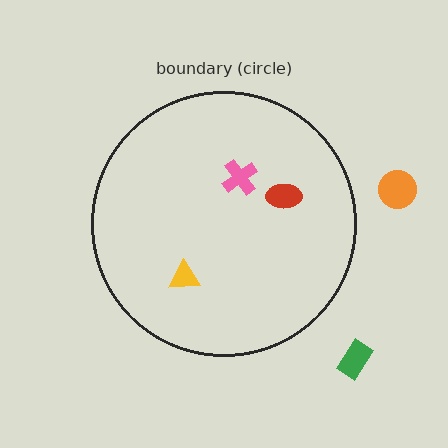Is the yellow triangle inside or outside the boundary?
Inside.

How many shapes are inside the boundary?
3 inside, 2 outside.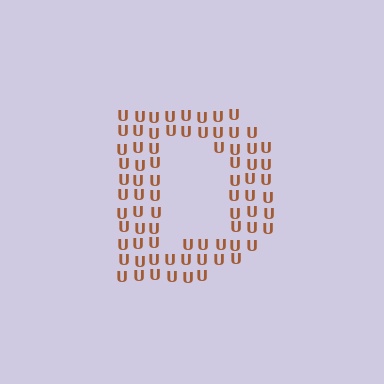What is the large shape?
The large shape is the letter D.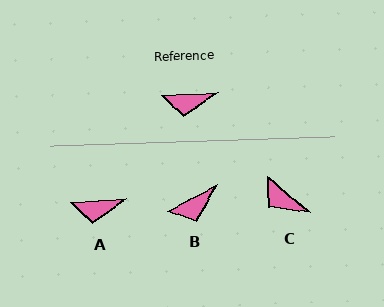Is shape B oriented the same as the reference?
No, it is off by about 24 degrees.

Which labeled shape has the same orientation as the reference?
A.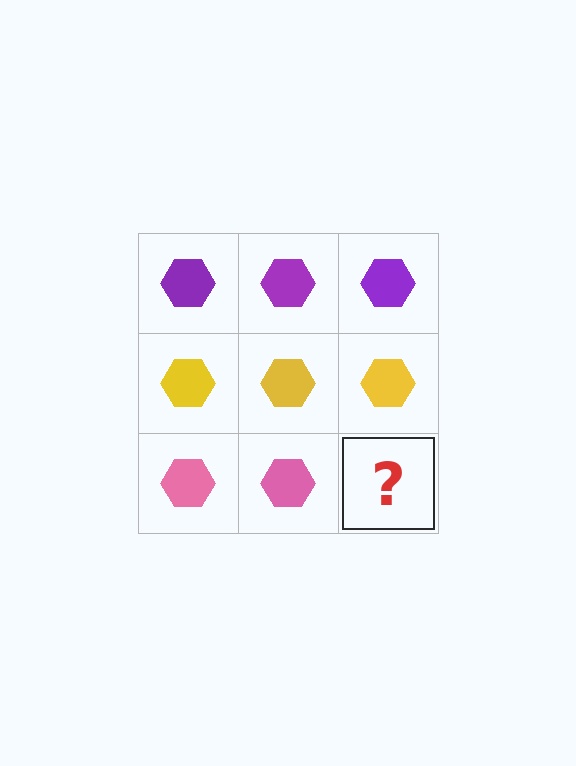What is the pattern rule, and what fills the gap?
The rule is that each row has a consistent color. The gap should be filled with a pink hexagon.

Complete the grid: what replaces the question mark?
The question mark should be replaced with a pink hexagon.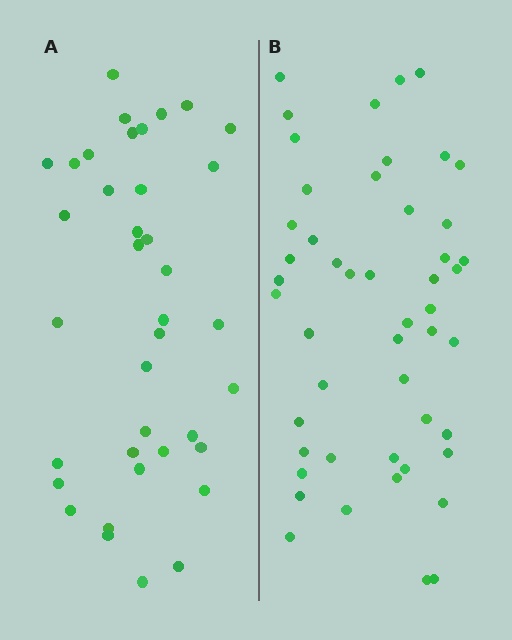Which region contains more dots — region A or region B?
Region B (the right region) has more dots.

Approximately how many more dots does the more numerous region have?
Region B has roughly 12 or so more dots than region A.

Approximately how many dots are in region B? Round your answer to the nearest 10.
About 50 dots. (The exact count is 49, which rounds to 50.)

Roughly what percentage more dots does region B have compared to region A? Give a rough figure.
About 30% more.